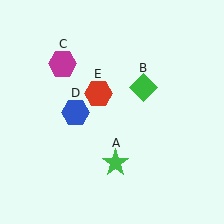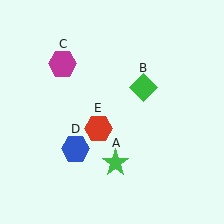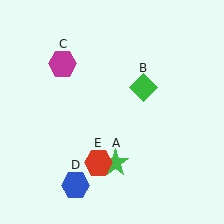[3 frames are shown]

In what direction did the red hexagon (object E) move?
The red hexagon (object E) moved down.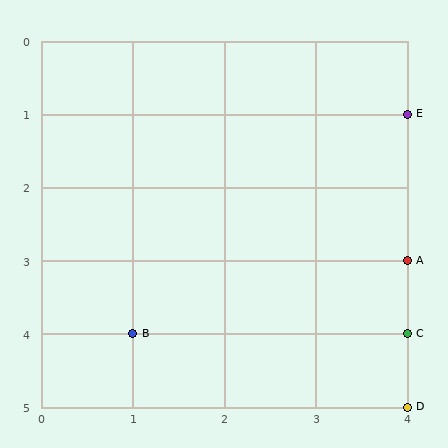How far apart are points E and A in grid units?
Points E and A are 2 rows apart.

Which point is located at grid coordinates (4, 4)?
Point C is at (4, 4).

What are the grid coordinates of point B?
Point B is at grid coordinates (1, 4).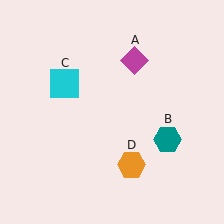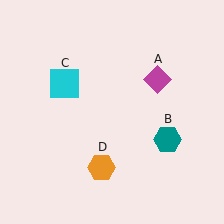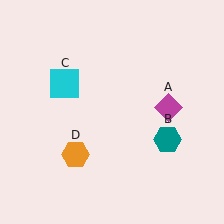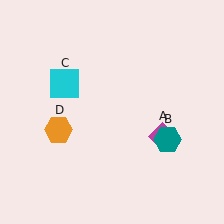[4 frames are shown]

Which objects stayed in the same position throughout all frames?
Teal hexagon (object B) and cyan square (object C) remained stationary.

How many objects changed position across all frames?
2 objects changed position: magenta diamond (object A), orange hexagon (object D).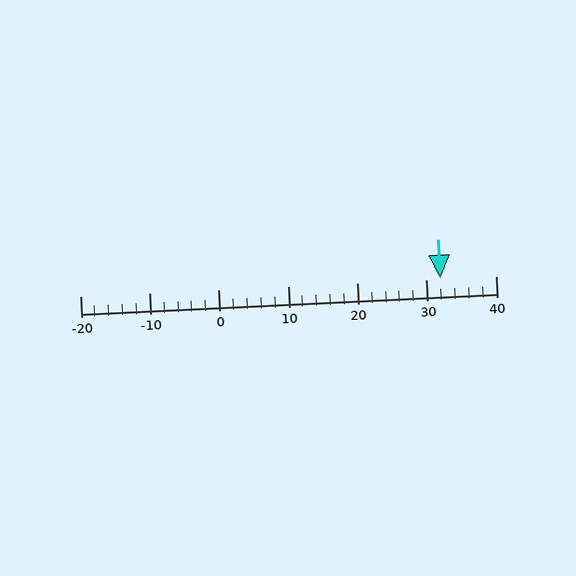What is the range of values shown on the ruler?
The ruler shows values from -20 to 40.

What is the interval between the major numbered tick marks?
The major tick marks are spaced 10 units apart.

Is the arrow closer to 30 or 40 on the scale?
The arrow is closer to 30.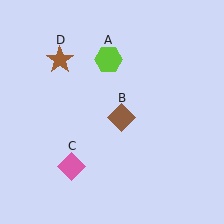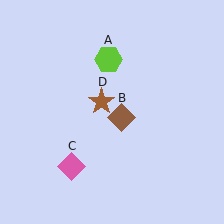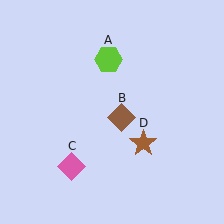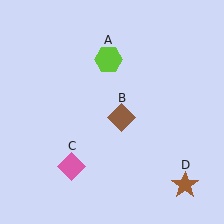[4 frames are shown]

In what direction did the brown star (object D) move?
The brown star (object D) moved down and to the right.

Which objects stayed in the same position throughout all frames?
Lime hexagon (object A) and brown diamond (object B) and pink diamond (object C) remained stationary.